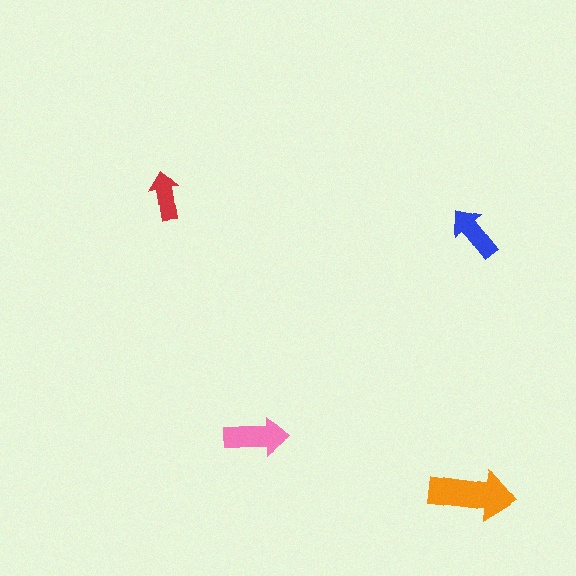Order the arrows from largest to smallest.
the orange one, the pink one, the blue one, the red one.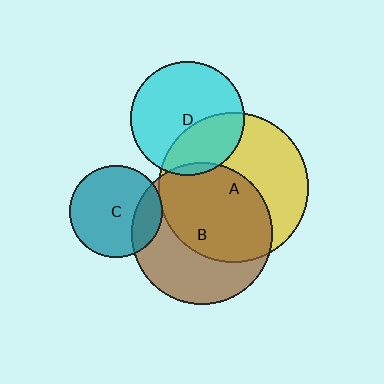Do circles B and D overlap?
Yes.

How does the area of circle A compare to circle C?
Approximately 2.6 times.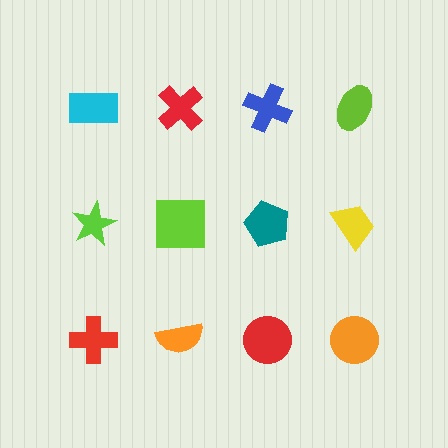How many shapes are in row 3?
4 shapes.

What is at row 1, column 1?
A cyan rectangle.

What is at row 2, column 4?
A yellow trapezoid.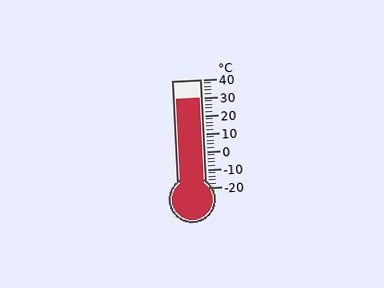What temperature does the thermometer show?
The thermometer shows approximately 30°C.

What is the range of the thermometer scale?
The thermometer scale ranges from -20°C to 40°C.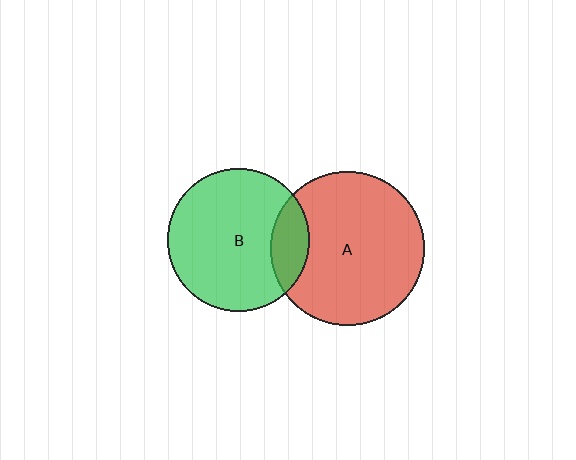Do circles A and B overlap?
Yes.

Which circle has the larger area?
Circle A (red).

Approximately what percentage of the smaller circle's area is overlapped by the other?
Approximately 15%.